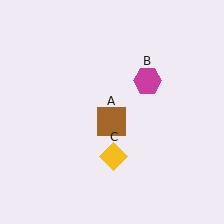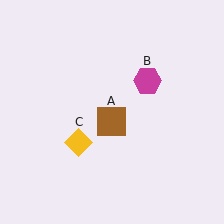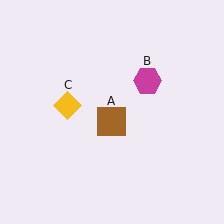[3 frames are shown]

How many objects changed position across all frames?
1 object changed position: yellow diamond (object C).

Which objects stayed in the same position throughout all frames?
Brown square (object A) and magenta hexagon (object B) remained stationary.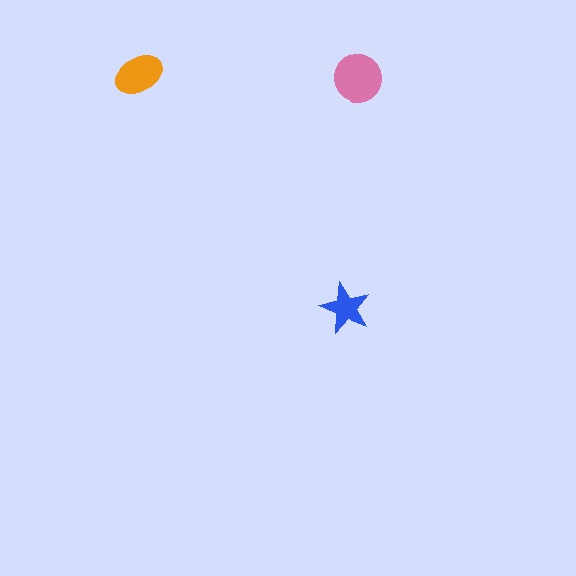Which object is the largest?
The pink circle.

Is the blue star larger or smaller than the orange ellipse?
Smaller.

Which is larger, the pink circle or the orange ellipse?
The pink circle.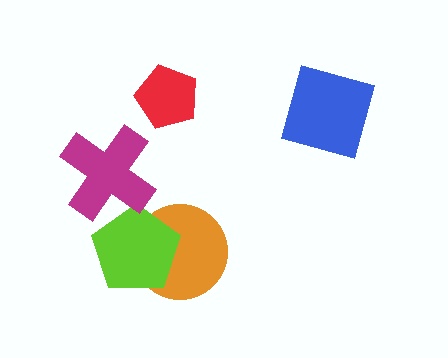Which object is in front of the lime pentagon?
The magenta cross is in front of the lime pentagon.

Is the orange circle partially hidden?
Yes, it is partially covered by another shape.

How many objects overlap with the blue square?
0 objects overlap with the blue square.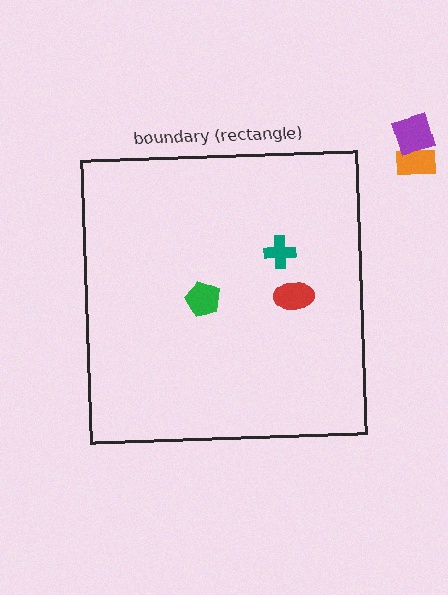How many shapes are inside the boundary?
3 inside, 2 outside.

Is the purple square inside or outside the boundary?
Outside.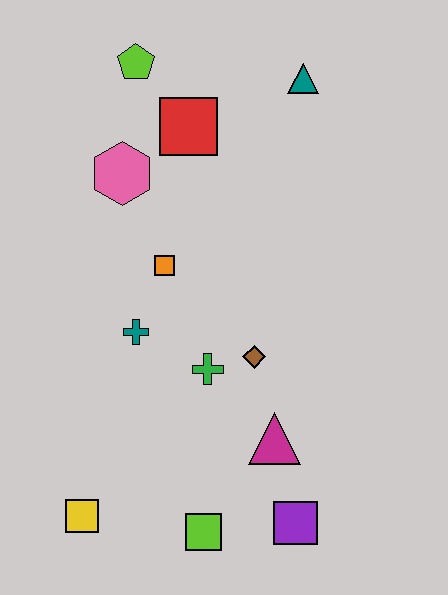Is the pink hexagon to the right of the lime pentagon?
No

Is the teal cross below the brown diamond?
No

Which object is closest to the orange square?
The teal cross is closest to the orange square.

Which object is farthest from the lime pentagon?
The purple square is farthest from the lime pentagon.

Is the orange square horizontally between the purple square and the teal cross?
Yes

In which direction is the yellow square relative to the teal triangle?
The yellow square is below the teal triangle.